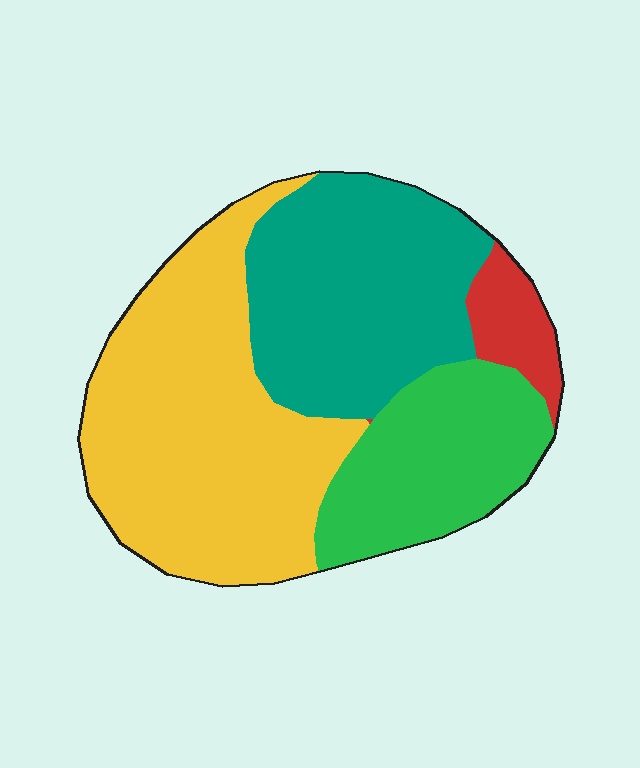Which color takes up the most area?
Yellow, at roughly 40%.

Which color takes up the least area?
Red, at roughly 5%.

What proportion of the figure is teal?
Teal covers around 30% of the figure.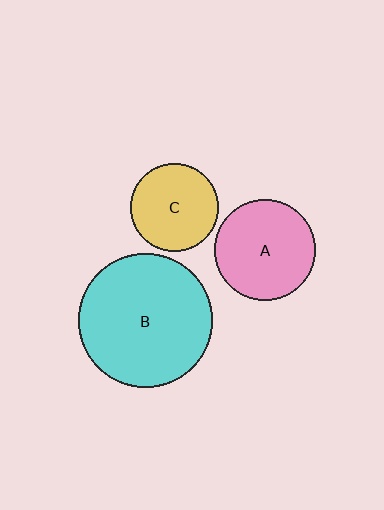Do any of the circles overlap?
No, none of the circles overlap.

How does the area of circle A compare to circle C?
Approximately 1.3 times.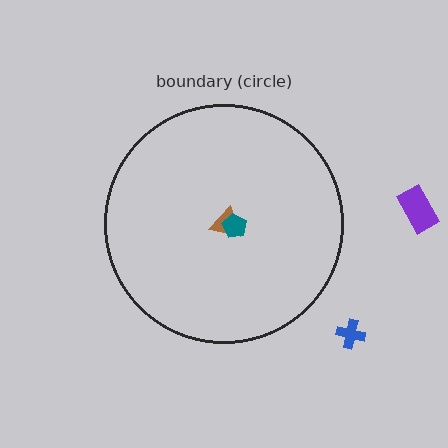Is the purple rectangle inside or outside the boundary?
Outside.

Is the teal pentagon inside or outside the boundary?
Inside.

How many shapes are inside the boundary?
2 inside, 2 outside.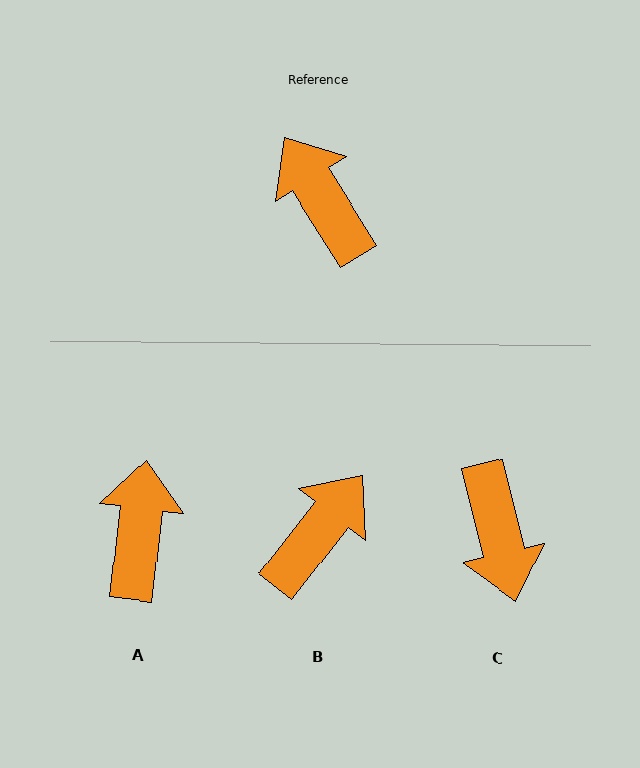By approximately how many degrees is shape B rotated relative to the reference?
Approximately 70 degrees clockwise.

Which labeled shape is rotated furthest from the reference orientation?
C, about 162 degrees away.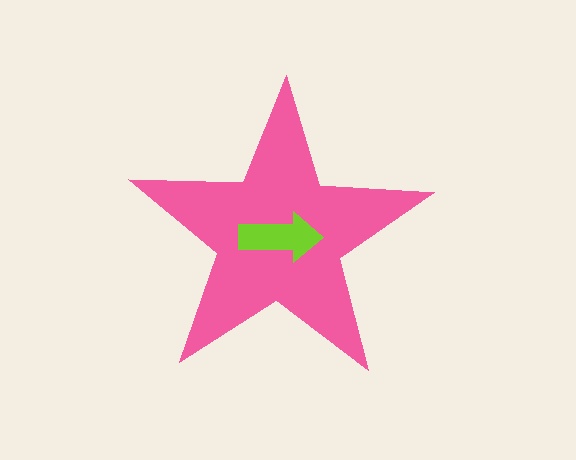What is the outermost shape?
The pink star.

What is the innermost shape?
The lime arrow.